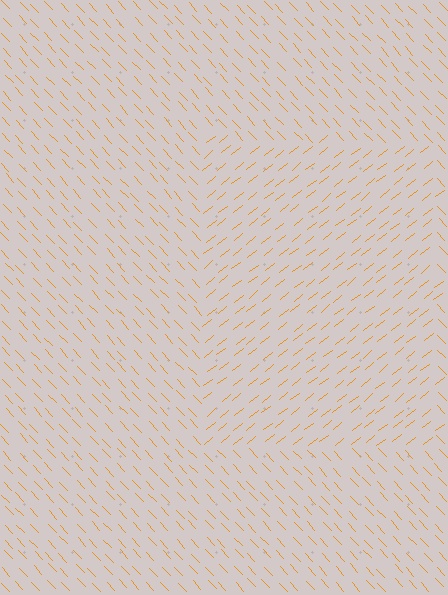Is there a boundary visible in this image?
Yes, there is a texture boundary formed by a change in line orientation.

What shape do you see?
I see a rectangle.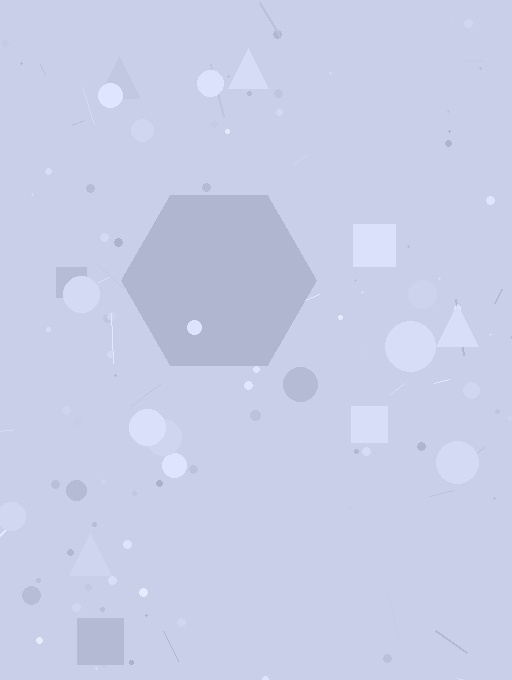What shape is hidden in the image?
A hexagon is hidden in the image.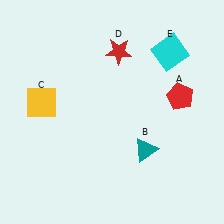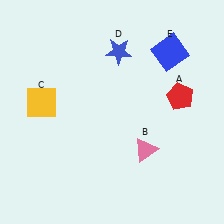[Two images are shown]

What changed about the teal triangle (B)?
In Image 1, B is teal. In Image 2, it changed to pink.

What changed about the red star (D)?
In Image 1, D is red. In Image 2, it changed to blue.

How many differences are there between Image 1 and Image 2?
There are 3 differences between the two images.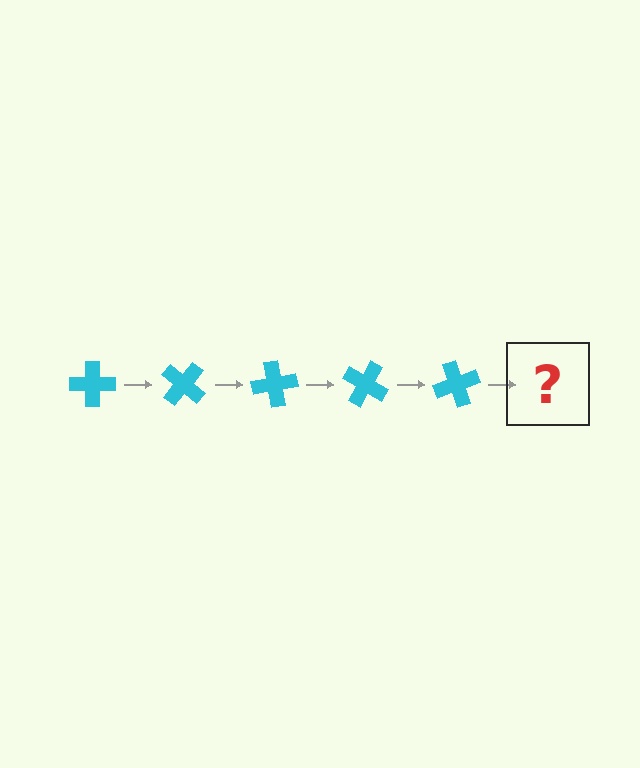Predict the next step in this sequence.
The next step is a cyan cross rotated 200 degrees.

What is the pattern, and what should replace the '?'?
The pattern is that the cross rotates 40 degrees each step. The '?' should be a cyan cross rotated 200 degrees.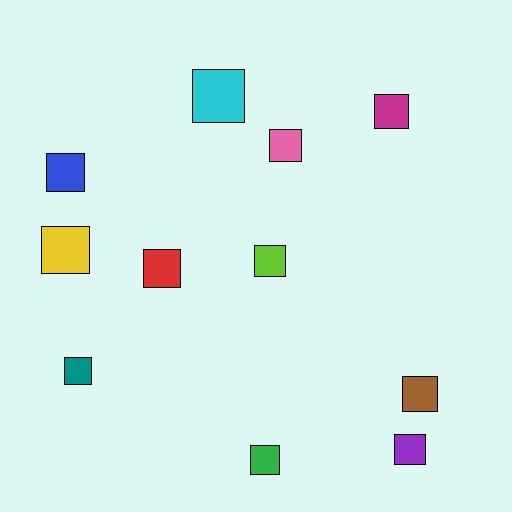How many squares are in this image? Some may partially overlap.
There are 11 squares.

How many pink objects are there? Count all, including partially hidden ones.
There is 1 pink object.